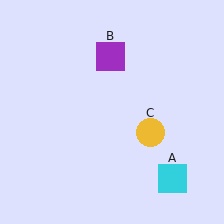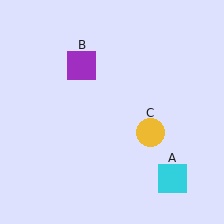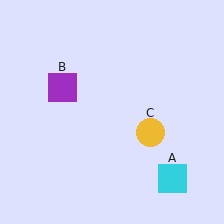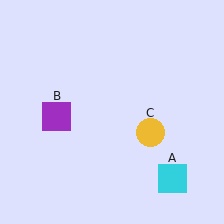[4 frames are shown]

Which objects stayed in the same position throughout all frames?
Cyan square (object A) and yellow circle (object C) remained stationary.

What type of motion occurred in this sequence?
The purple square (object B) rotated counterclockwise around the center of the scene.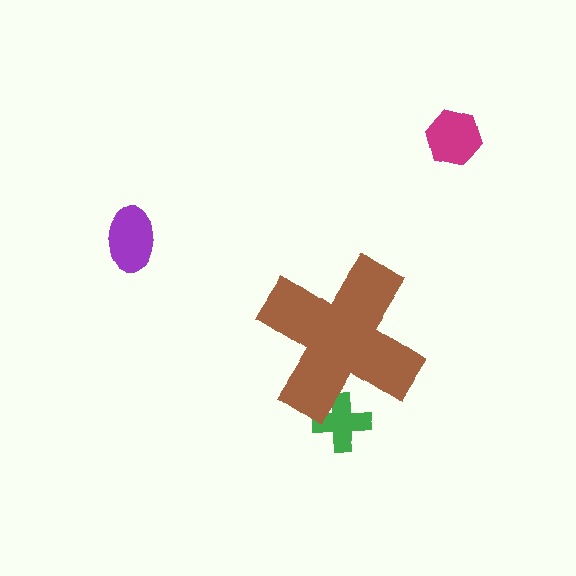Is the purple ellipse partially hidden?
No, the purple ellipse is fully visible.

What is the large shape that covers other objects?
A brown cross.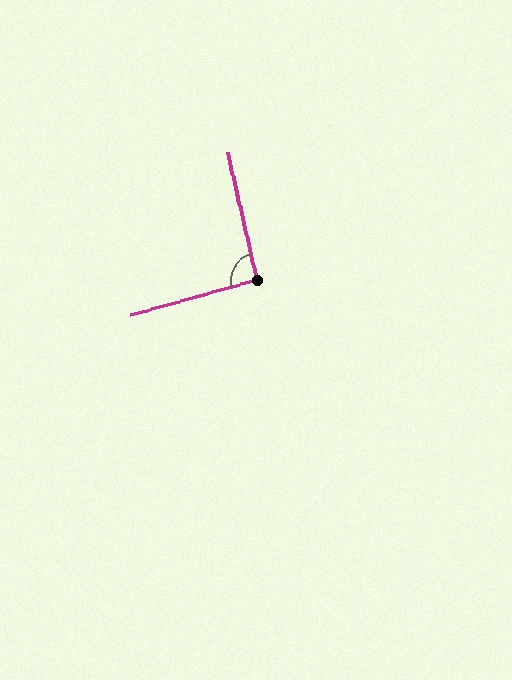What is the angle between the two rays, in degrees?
Approximately 93 degrees.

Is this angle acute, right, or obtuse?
It is approximately a right angle.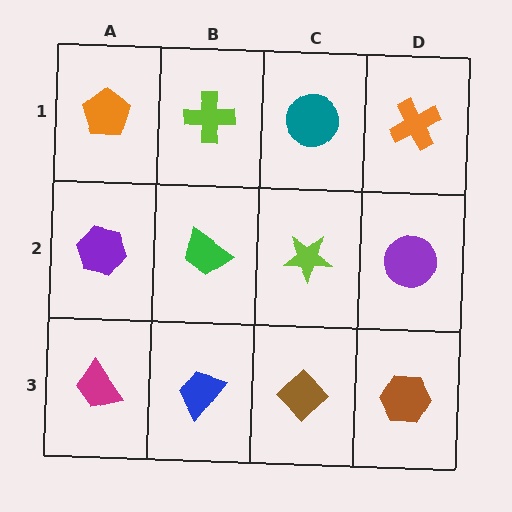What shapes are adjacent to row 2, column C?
A teal circle (row 1, column C), a brown diamond (row 3, column C), a green trapezoid (row 2, column B), a purple circle (row 2, column D).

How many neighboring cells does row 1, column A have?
2.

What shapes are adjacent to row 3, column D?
A purple circle (row 2, column D), a brown diamond (row 3, column C).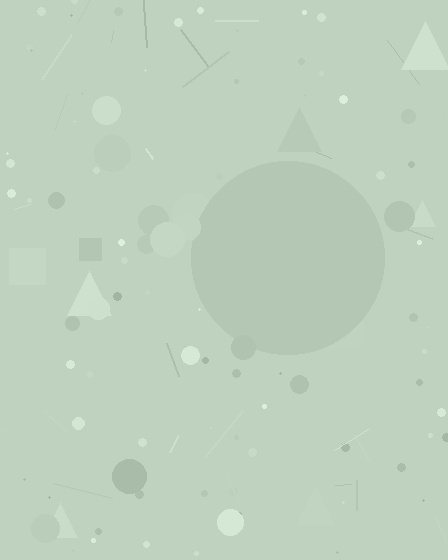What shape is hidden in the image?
A circle is hidden in the image.